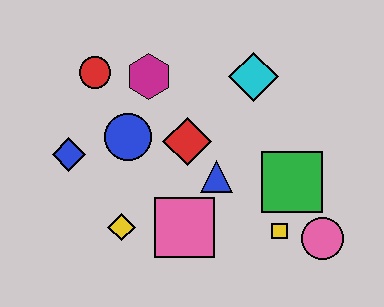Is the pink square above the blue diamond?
No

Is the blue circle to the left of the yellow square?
Yes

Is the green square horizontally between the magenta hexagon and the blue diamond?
No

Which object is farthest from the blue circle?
The pink circle is farthest from the blue circle.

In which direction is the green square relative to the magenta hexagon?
The green square is to the right of the magenta hexagon.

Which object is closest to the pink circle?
The yellow square is closest to the pink circle.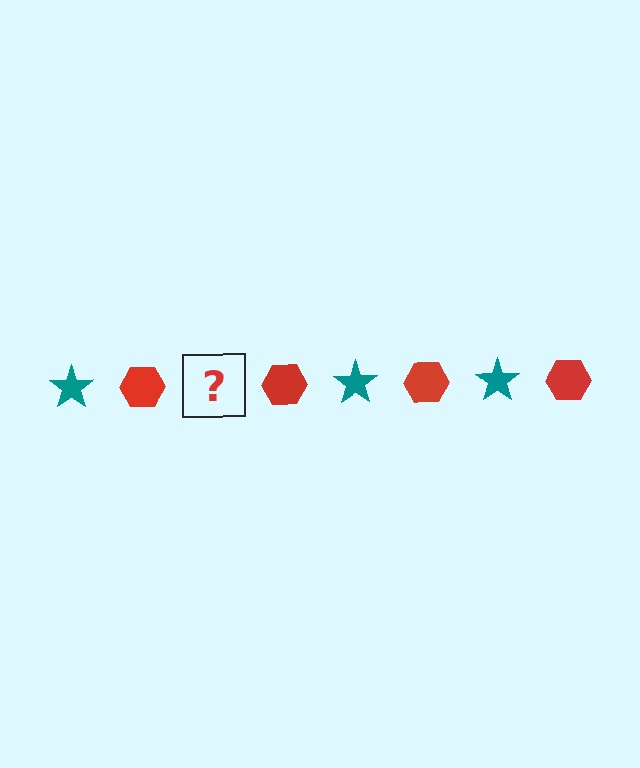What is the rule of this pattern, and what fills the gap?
The rule is that the pattern alternates between teal star and red hexagon. The gap should be filled with a teal star.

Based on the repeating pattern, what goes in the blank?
The blank should be a teal star.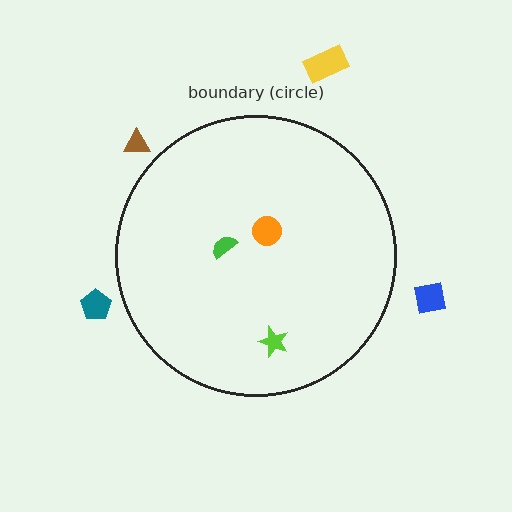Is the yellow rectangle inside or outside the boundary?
Outside.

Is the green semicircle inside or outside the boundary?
Inside.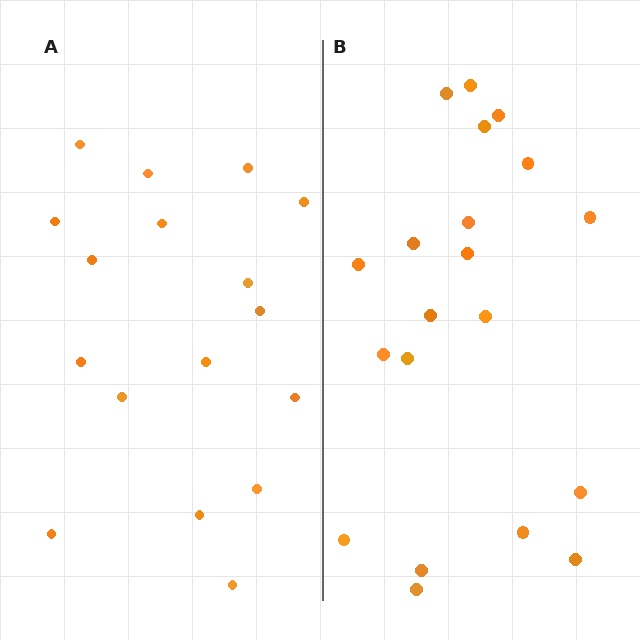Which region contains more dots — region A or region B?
Region B (the right region) has more dots.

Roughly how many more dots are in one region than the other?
Region B has just a few more — roughly 2 or 3 more dots than region A.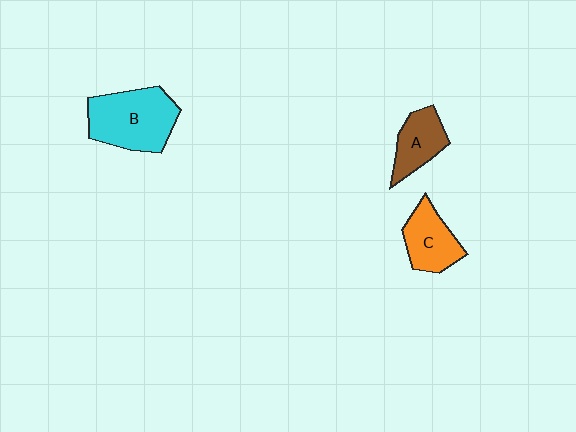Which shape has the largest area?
Shape B (cyan).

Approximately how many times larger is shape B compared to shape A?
Approximately 1.8 times.